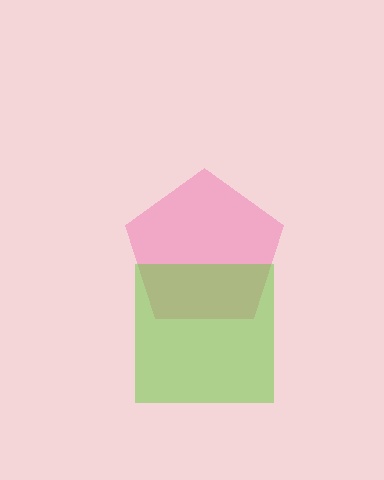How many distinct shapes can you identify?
There are 2 distinct shapes: a pink pentagon, a lime square.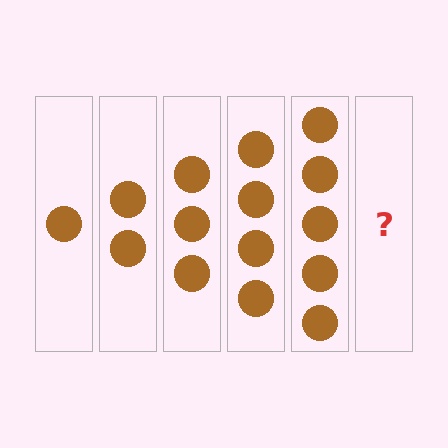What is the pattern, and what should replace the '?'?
The pattern is that each step adds one more circle. The '?' should be 6 circles.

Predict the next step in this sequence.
The next step is 6 circles.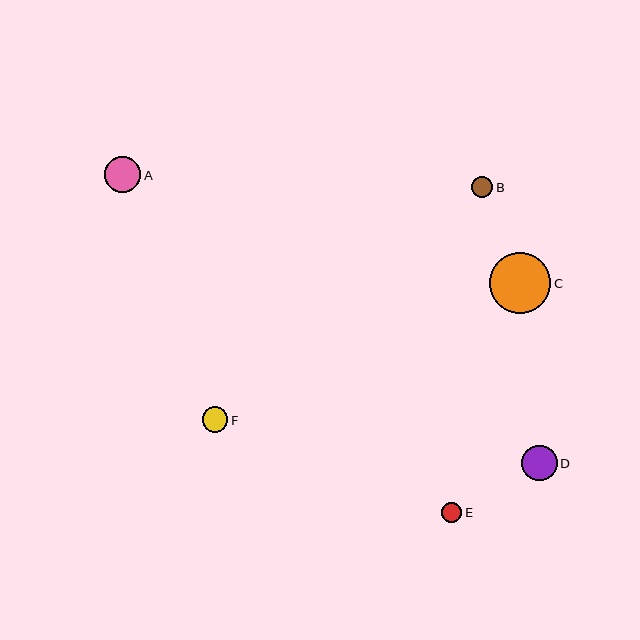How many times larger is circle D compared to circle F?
Circle D is approximately 1.4 times the size of circle F.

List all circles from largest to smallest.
From largest to smallest: C, A, D, F, B, E.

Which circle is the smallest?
Circle E is the smallest with a size of approximately 21 pixels.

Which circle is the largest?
Circle C is the largest with a size of approximately 61 pixels.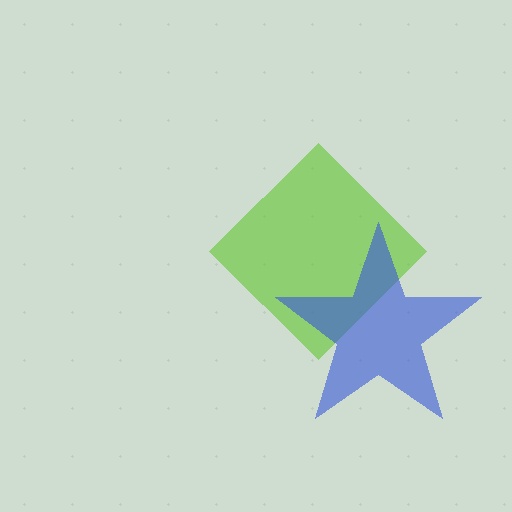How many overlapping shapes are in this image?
There are 2 overlapping shapes in the image.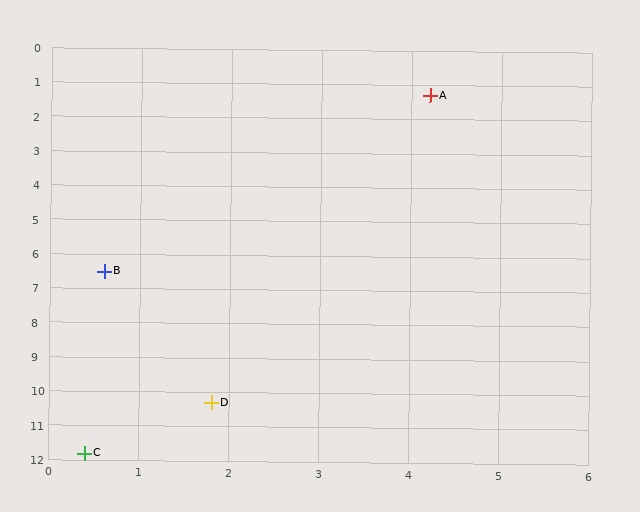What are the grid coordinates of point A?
Point A is at approximately (4.2, 1.3).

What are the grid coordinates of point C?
Point C is at approximately (0.4, 11.8).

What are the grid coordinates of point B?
Point B is at approximately (0.6, 6.5).